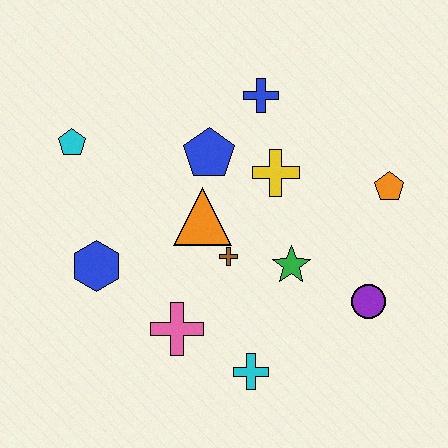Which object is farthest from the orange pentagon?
The cyan pentagon is farthest from the orange pentagon.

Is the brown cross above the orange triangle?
No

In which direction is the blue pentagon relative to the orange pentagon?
The blue pentagon is to the left of the orange pentagon.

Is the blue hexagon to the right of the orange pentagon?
No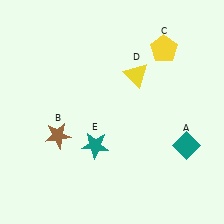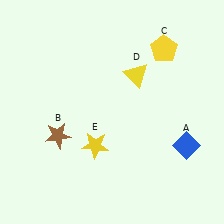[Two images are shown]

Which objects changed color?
A changed from teal to blue. E changed from teal to yellow.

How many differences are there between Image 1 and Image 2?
There are 2 differences between the two images.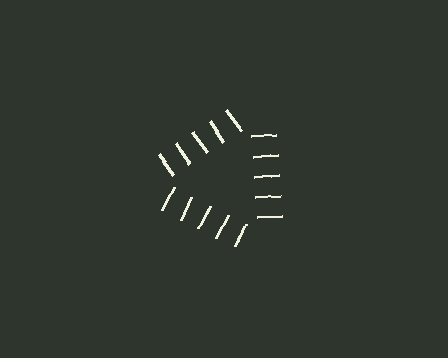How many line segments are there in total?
15 — 5 along each of the 3 edges.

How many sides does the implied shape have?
3 sides — the line-ends trace a triangle.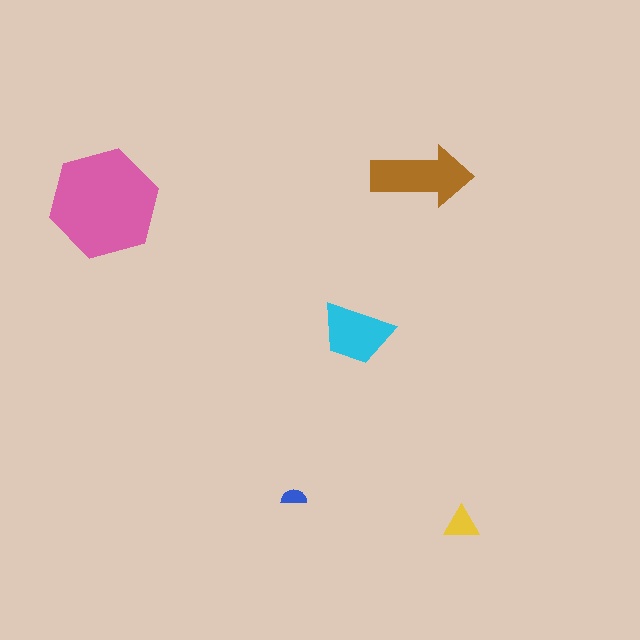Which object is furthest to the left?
The pink hexagon is leftmost.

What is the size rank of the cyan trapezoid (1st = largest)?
3rd.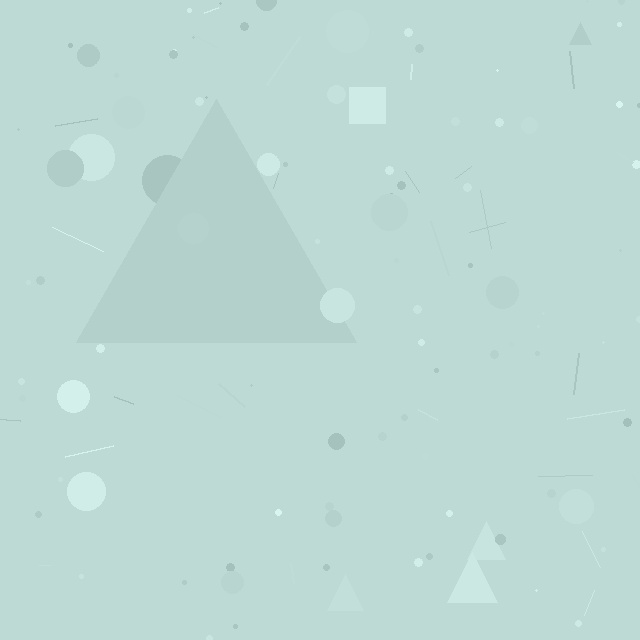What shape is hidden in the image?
A triangle is hidden in the image.